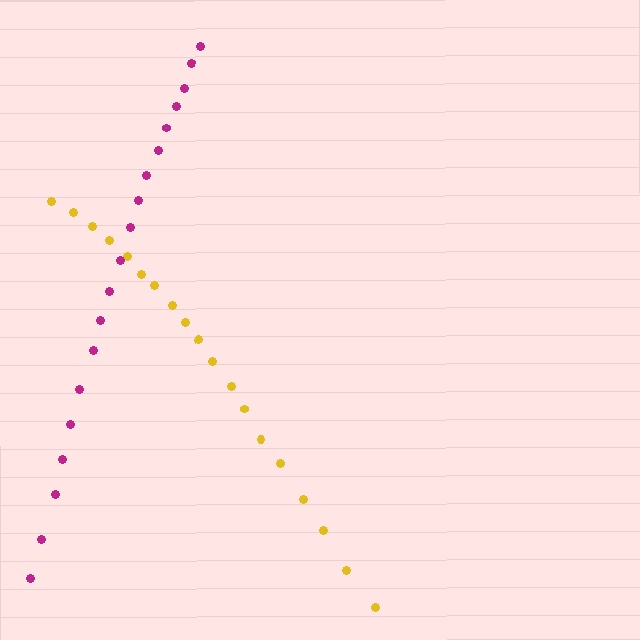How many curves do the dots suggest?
There are 2 distinct paths.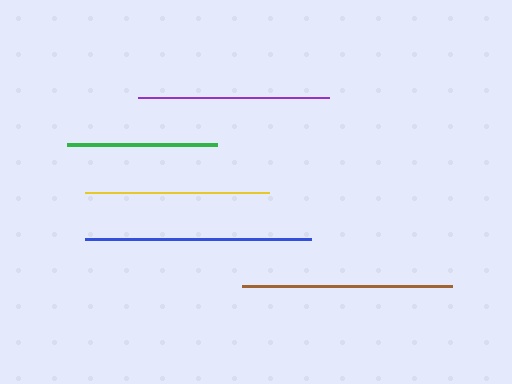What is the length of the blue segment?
The blue segment is approximately 226 pixels long.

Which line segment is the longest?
The blue line is the longest at approximately 226 pixels.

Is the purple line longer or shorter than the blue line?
The blue line is longer than the purple line.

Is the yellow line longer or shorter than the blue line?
The blue line is longer than the yellow line.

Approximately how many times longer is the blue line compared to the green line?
The blue line is approximately 1.5 times the length of the green line.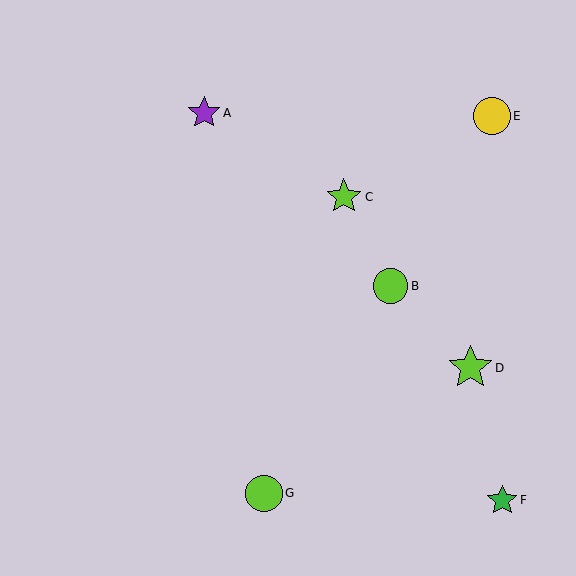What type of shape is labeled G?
Shape G is a lime circle.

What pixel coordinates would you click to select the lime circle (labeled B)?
Click at (390, 286) to select the lime circle B.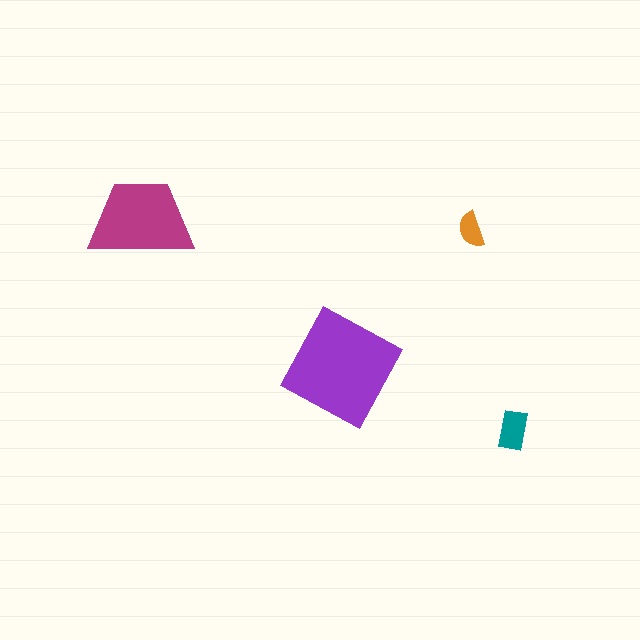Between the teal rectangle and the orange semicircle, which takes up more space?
The teal rectangle.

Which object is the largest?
The purple square.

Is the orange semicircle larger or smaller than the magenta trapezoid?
Smaller.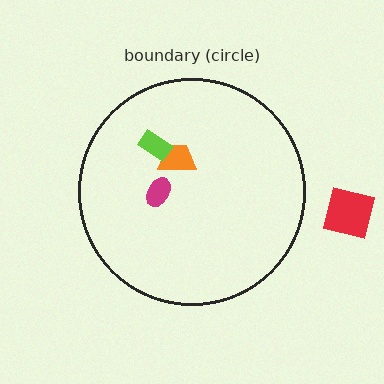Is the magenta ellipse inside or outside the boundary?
Inside.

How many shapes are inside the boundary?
3 inside, 1 outside.